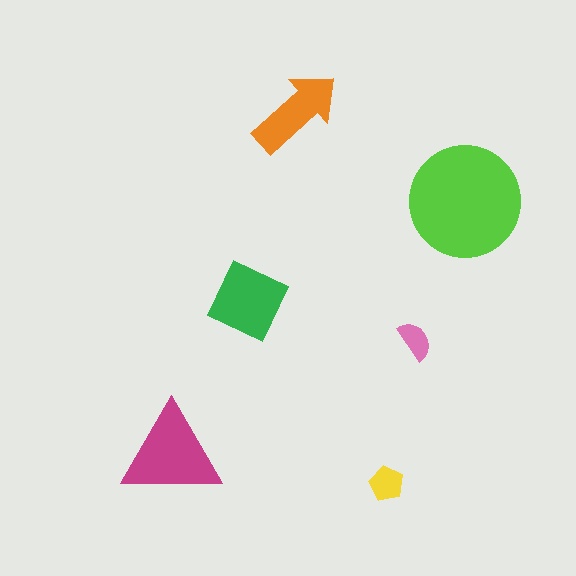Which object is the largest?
The lime circle.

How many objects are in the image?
There are 6 objects in the image.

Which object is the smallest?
The pink semicircle.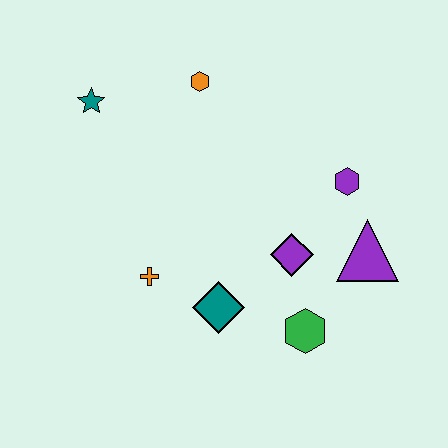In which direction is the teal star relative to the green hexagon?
The teal star is above the green hexagon.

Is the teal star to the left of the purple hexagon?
Yes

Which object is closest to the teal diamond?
The orange cross is closest to the teal diamond.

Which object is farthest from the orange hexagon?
The green hexagon is farthest from the orange hexagon.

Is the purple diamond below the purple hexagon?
Yes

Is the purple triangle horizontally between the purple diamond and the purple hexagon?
No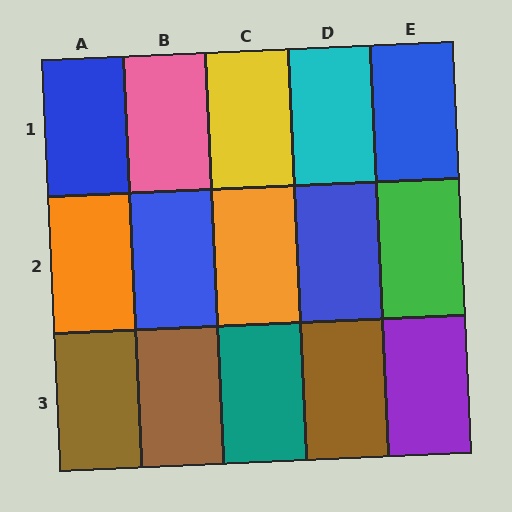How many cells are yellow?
1 cell is yellow.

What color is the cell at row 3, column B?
Brown.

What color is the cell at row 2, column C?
Orange.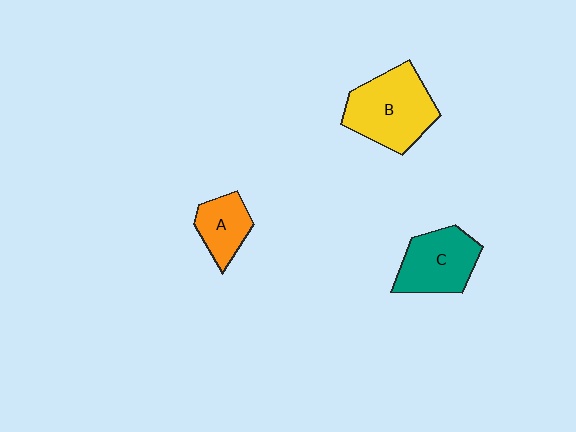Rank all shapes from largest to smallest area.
From largest to smallest: B (yellow), C (teal), A (orange).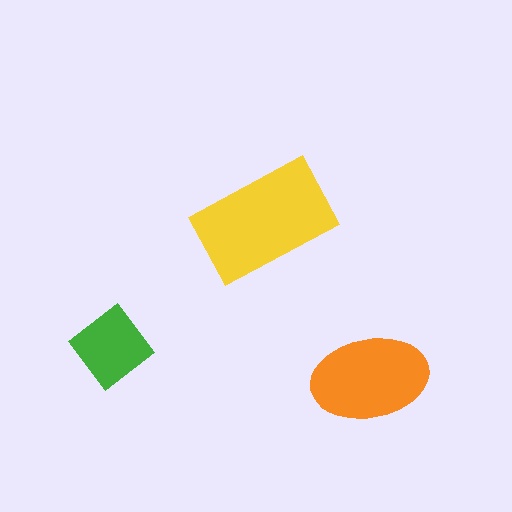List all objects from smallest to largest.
The green diamond, the orange ellipse, the yellow rectangle.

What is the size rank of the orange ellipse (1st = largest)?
2nd.